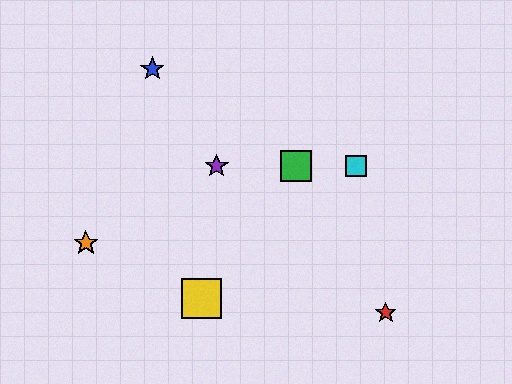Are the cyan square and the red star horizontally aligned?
No, the cyan square is at y≈166 and the red star is at y≈313.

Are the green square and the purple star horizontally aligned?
Yes, both are at y≈166.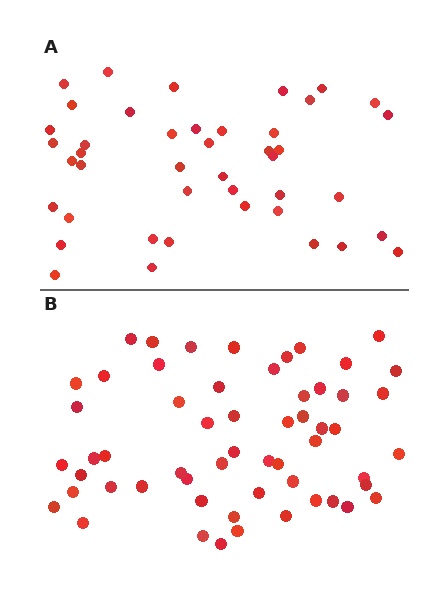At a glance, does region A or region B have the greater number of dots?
Region B (the bottom region) has more dots.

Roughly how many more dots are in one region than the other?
Region B has approximately 15 more dots than region A.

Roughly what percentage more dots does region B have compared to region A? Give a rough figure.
About 35% more.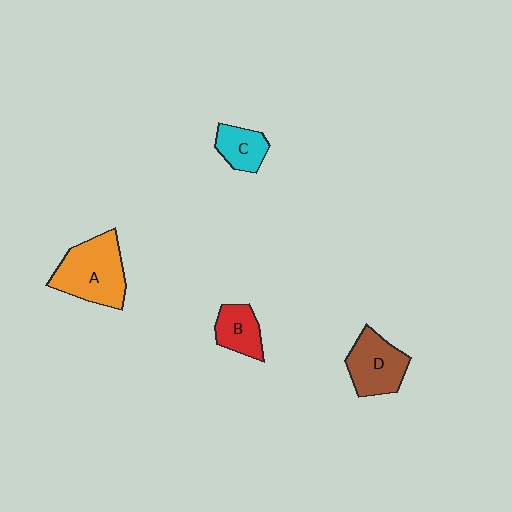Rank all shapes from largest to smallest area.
From largest to smallest: A (orange), D (brown), B (red), C (cyan).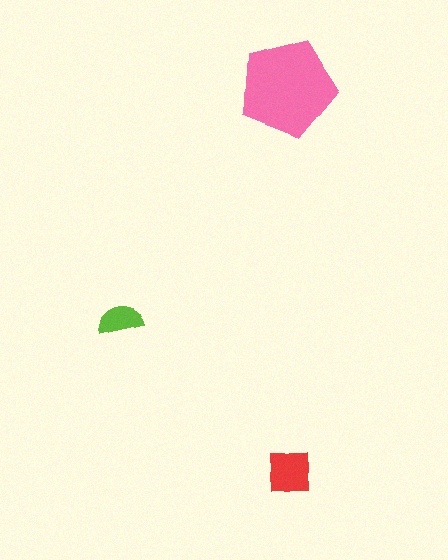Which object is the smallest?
The lime semicircle.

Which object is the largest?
The pink pentagon.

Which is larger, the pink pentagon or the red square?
The pink pentagon.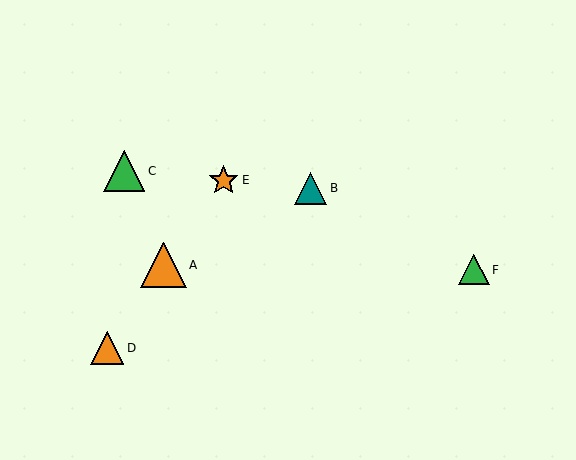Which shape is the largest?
The orange triangle (labeled A) is the largest.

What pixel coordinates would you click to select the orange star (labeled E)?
Click at (224, 180) to select the orange star E.